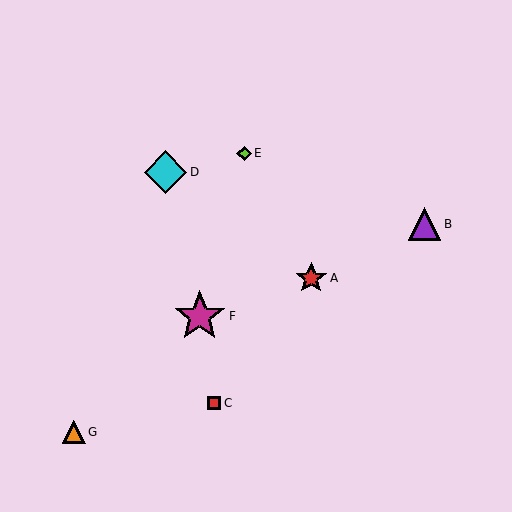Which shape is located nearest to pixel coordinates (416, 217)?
The purple triangle (labeled B) at (425, 224) is nearest to that location.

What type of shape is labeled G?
Shape G is an orange triangle.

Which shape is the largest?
The magenta star (labeled F) is the largest.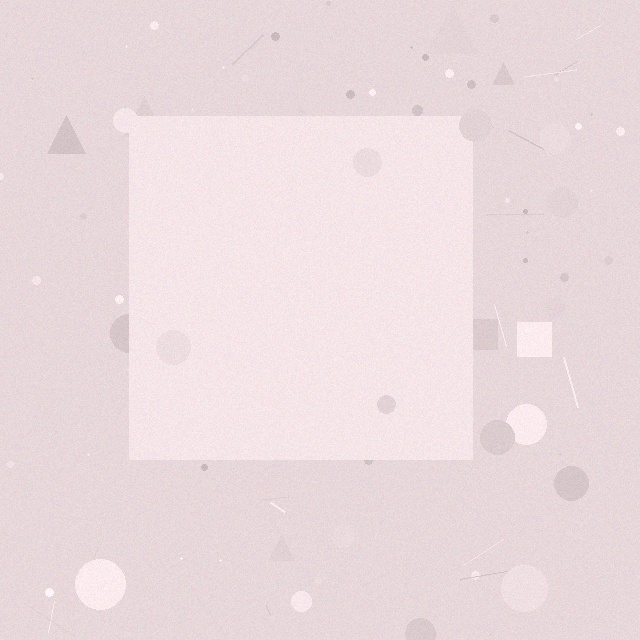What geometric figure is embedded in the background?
A square is embedded in the background.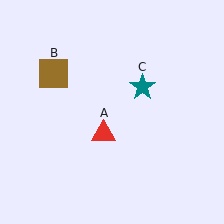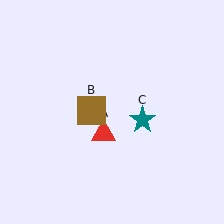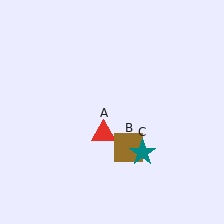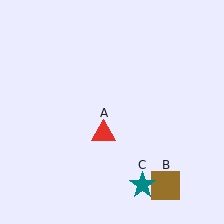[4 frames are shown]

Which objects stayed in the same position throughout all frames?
Red triangle (object A) remained stationary.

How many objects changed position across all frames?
2 objects changed position: brown square (object B), teal star (object C).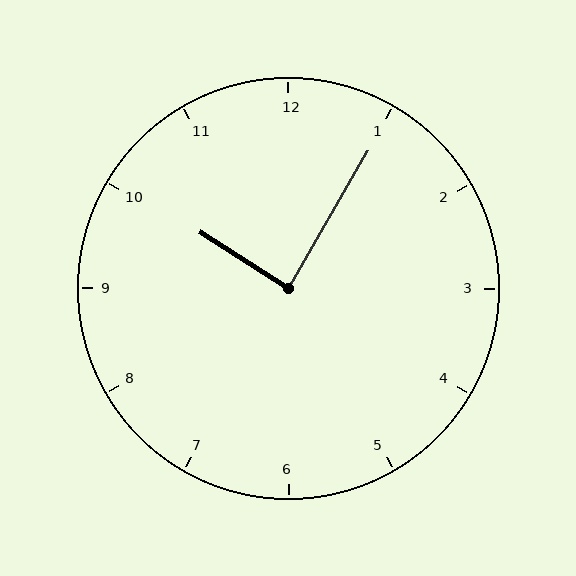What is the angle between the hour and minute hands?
Approximately 88 degrees.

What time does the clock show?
10:05.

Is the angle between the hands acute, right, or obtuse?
It is right.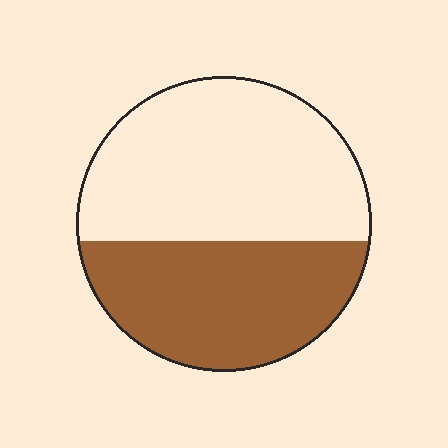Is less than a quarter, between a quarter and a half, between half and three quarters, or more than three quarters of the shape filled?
Between a quarter and a half.